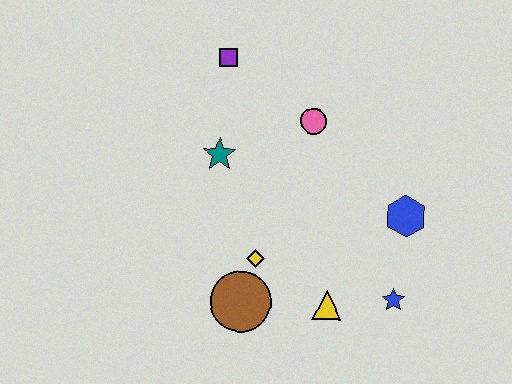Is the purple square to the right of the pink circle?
No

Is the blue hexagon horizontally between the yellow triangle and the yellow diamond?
No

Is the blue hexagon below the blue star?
No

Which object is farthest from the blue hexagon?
The purple square is farthest from the blue hexagon.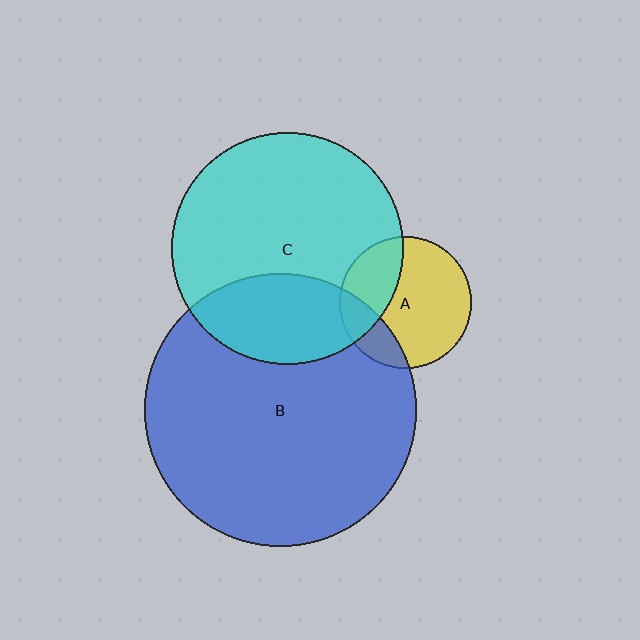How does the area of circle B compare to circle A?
Approximately 4.3 times.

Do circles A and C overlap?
Yes.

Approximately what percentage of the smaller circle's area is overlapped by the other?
Approximately 30%.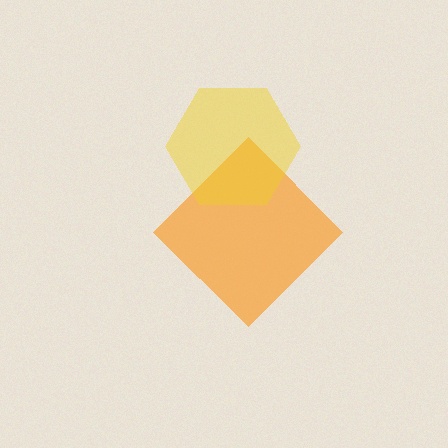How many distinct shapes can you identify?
There are 2 distinct shapes: an orange diamond, a yellow hexagon.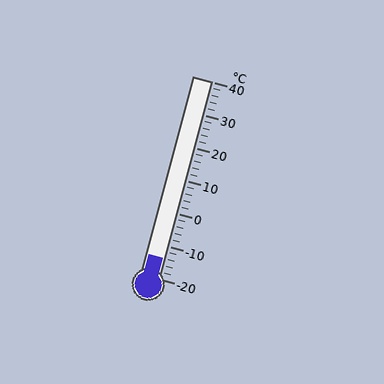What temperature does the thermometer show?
The thermometer shows approximately -14°C.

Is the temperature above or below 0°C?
The temperature is below 0°C.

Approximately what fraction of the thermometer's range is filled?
The thermometer is filled to approximately 10% of its range.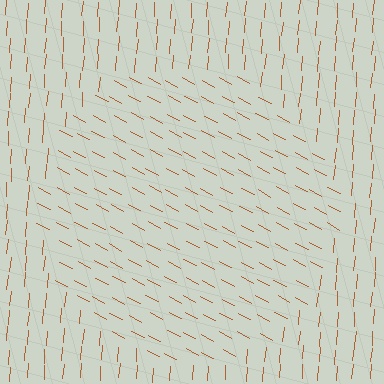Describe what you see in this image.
The image is filled with small brown line segments. A circle region in the image has lines oriented differently from the surrounding lines, creating a visible texture boundary.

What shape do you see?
I see a circle.